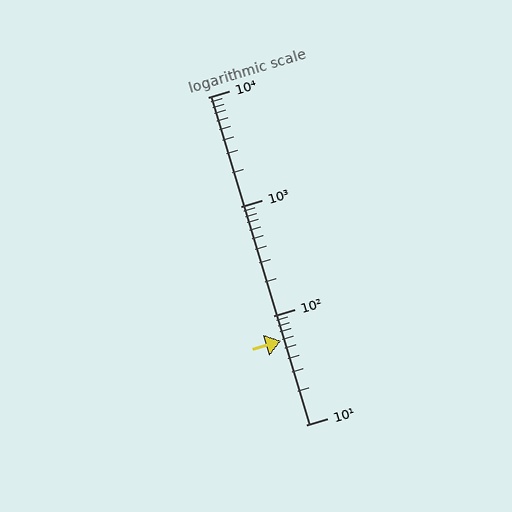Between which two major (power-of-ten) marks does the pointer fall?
The pointer is between 10 and 100.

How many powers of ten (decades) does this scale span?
The scale spans 3 decades, from 10 to 10000.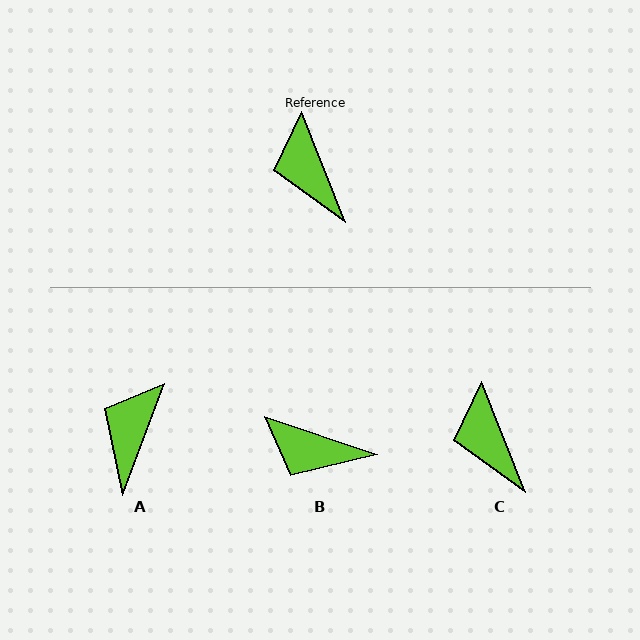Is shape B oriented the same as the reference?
No, it is off by about 50 degrees.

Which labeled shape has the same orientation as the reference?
C.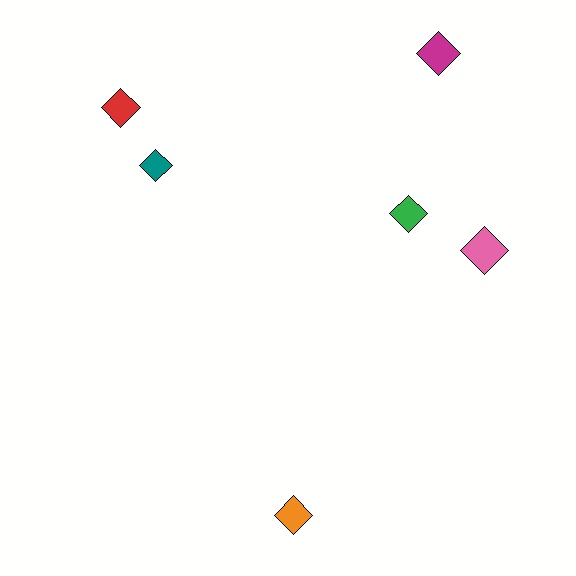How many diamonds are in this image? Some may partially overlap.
There are 6 diamonds.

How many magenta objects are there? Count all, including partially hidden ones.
There is 1 magenta object.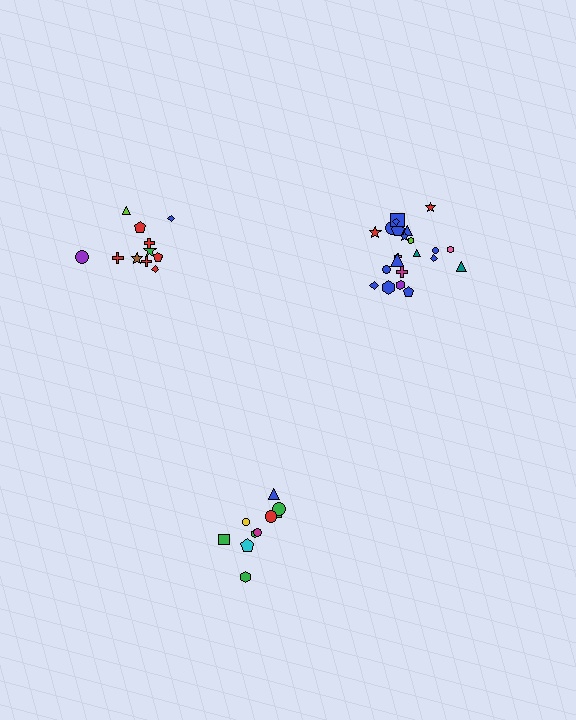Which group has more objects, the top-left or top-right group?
The top-right group.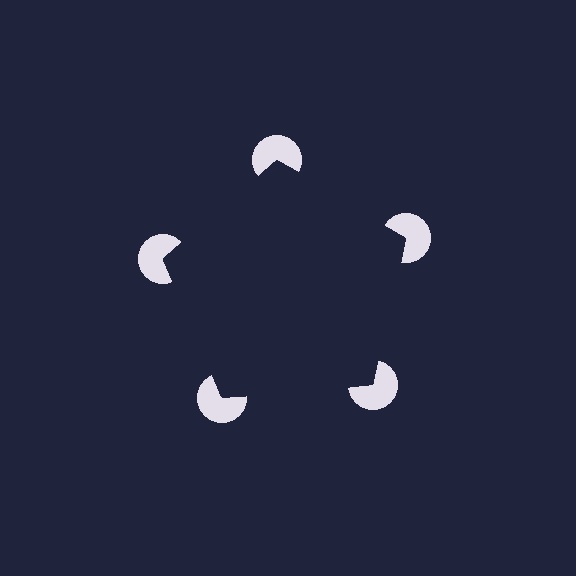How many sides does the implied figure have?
5 sides.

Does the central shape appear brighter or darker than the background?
It typically appears slightly darker than the background, even though no actual brightness change is drawn.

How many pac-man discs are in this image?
There are 5 — one at each vertex of the illusory pentagon.